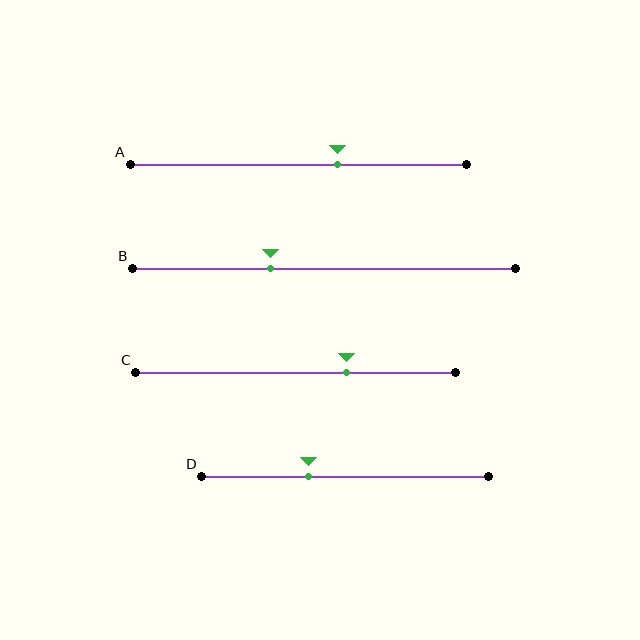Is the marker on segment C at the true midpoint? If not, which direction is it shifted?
No, the marker on segment C is shifted to the right by about 16% of the segment length.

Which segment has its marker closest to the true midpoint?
Segment A has its marker closest to the true midpoint.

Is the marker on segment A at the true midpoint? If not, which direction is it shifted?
No, the marker on segment A is shifted to the right by about 12% of the segment length.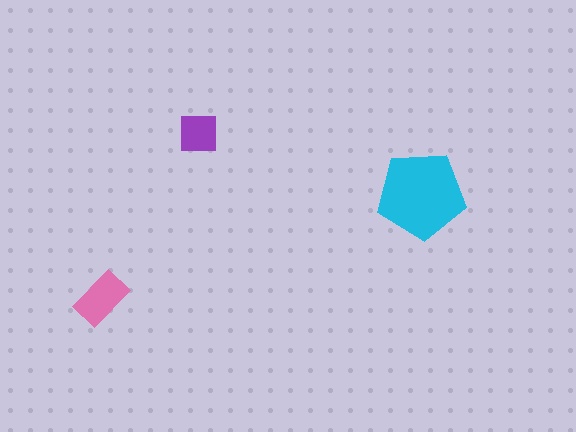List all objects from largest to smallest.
The cyan pentagon, the pink rectangle, the purple square.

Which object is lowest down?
The pink rectangle is bottommost.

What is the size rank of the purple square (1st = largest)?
3rd.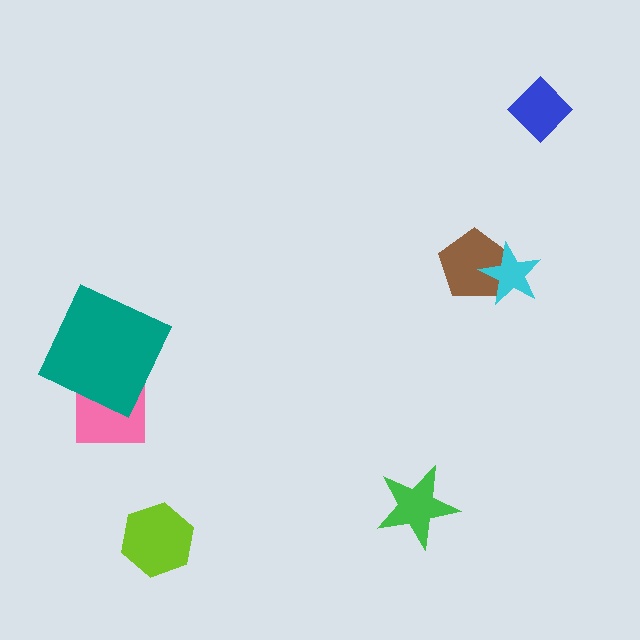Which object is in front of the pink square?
The teal square is in front of the pink square.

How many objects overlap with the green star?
0 objects overlap with the green star.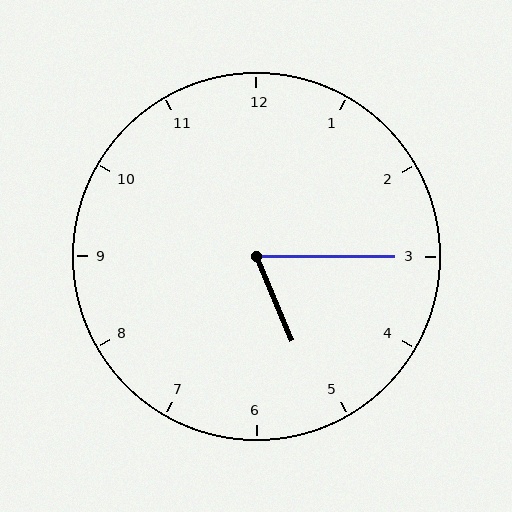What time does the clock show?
5:15.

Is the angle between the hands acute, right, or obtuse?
It is acute.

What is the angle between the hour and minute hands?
Approximately 68 degrees.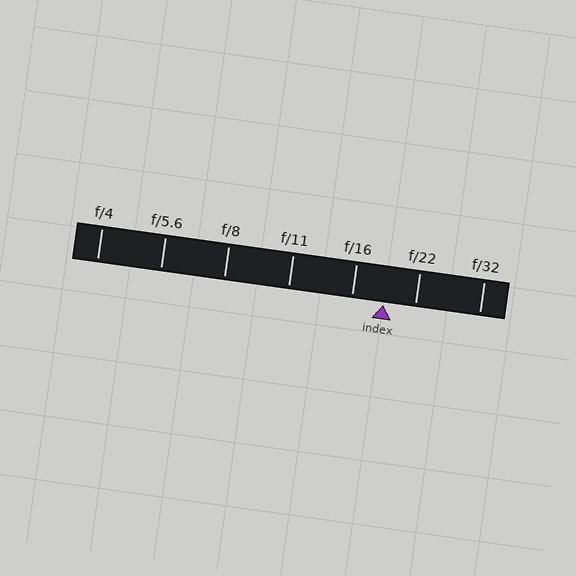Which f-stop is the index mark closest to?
The index mark is closest to f/22.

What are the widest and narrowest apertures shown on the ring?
The widest aperture shown is f/4 and the narrowest is f/32.